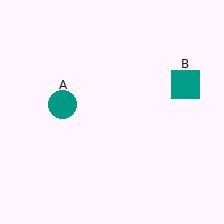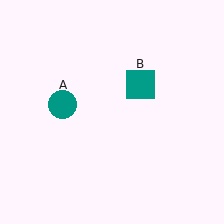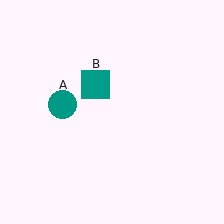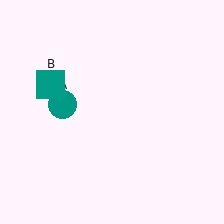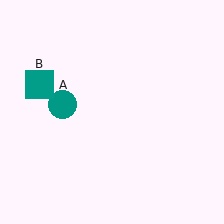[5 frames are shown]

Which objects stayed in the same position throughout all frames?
Teal circle (object A) remained stationary.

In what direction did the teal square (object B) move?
The teal square (object B) moved left.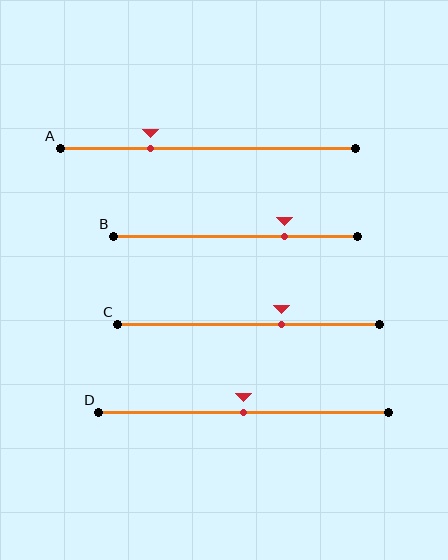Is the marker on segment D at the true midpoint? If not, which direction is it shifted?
Yes, the marker on segment D is at the true midpoint.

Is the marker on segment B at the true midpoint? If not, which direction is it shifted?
No, the marker on segment B is shifted to the right by about 20% of the segment length.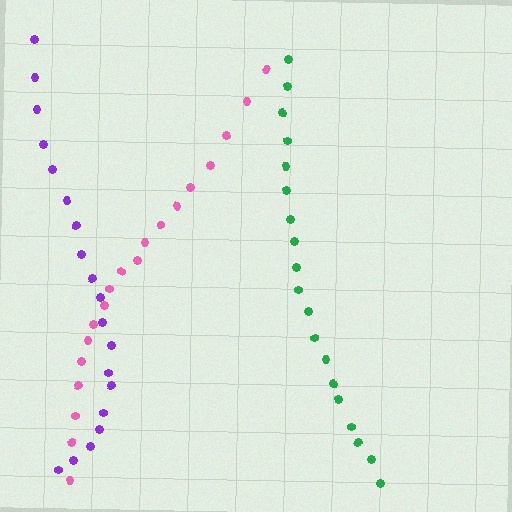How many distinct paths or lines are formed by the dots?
There are 3 distinct paths.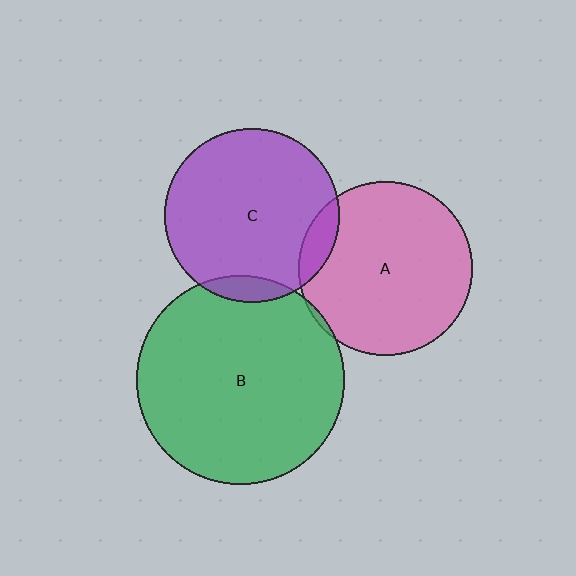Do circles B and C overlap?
Yes.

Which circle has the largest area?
Circle B (green).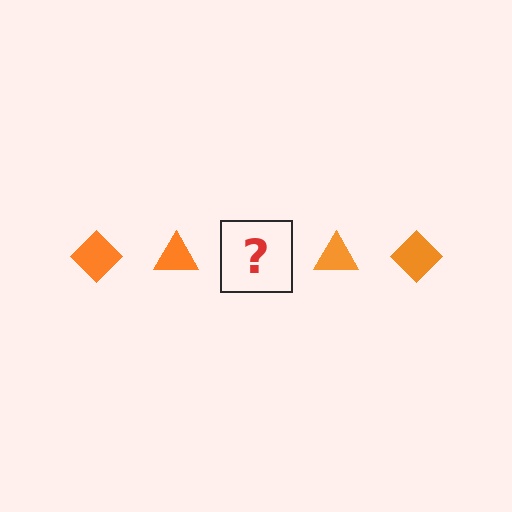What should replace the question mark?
The question mark should be replaced with an orange diamond.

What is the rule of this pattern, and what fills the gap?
The rule is that the pattern cycles through diamond, triangle shapes in orange. The gap should be filled with an orange diamond.